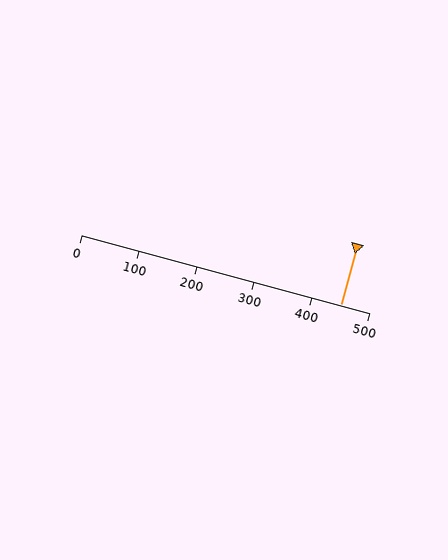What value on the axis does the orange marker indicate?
The marker indicates approximately 450.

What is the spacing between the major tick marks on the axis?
The major ticks are spaced 100 apart.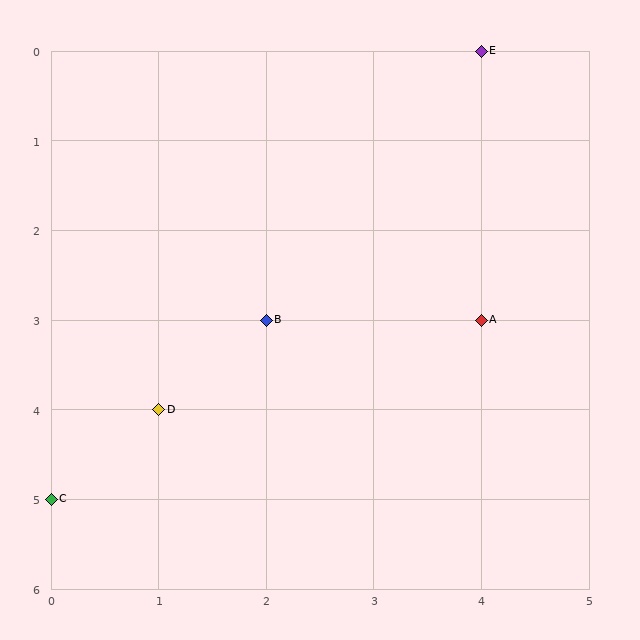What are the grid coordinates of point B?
Point B is at grid coordinates (2, 3).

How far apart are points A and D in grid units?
Points A and D are 3 columns and 1 row apart (about 3.2 grid units diagonally).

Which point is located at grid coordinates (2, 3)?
Point B is at (2, 3).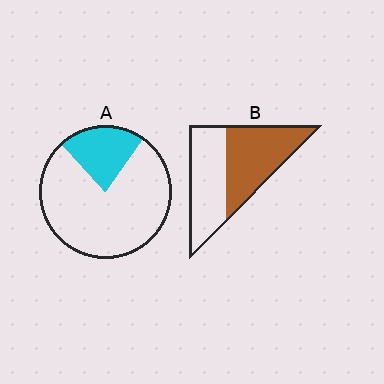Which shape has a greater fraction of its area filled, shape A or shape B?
Shape B.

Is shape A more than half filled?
No.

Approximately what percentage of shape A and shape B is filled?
A is approximately 20% and B is approximately 50%.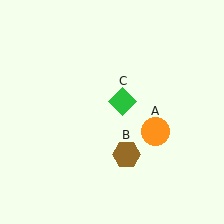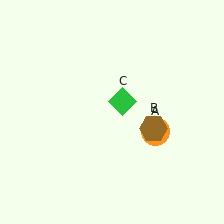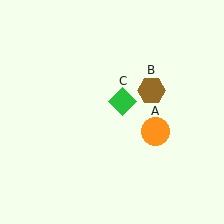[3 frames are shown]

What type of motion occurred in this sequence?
The brown hexagon (object B) rotated counterclockwise around the center of the scene.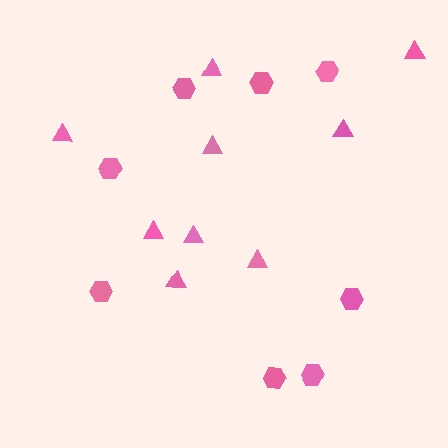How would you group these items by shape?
There are 2 groups: one group of hexagons (8) and one group of triangles (9).